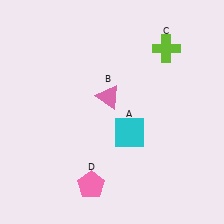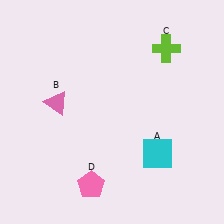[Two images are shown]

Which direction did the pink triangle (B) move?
The pink triangle (B) moved left.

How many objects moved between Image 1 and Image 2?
2 objects moved between the two images.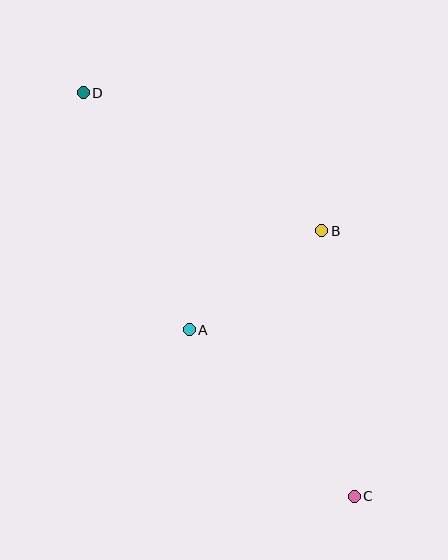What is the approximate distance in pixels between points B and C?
The distance between B and C is approximately 268 pixels.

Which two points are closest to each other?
Points A and B are closest to each other.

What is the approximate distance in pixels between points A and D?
The distance between A and D is approximately 260 pixels.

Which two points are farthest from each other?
Points C and D are farthest from each other.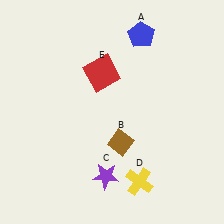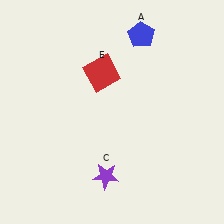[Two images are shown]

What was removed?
The yellow cross (D), the brown diamond (B) were removed in Image 2.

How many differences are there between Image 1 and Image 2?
There are 2 differences between the two images.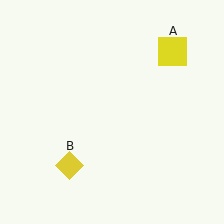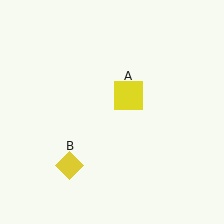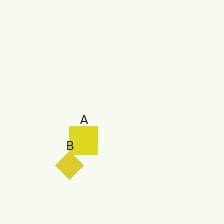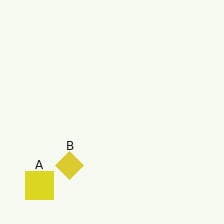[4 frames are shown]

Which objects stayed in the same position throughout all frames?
Yellow diamond (object B) remained stationary.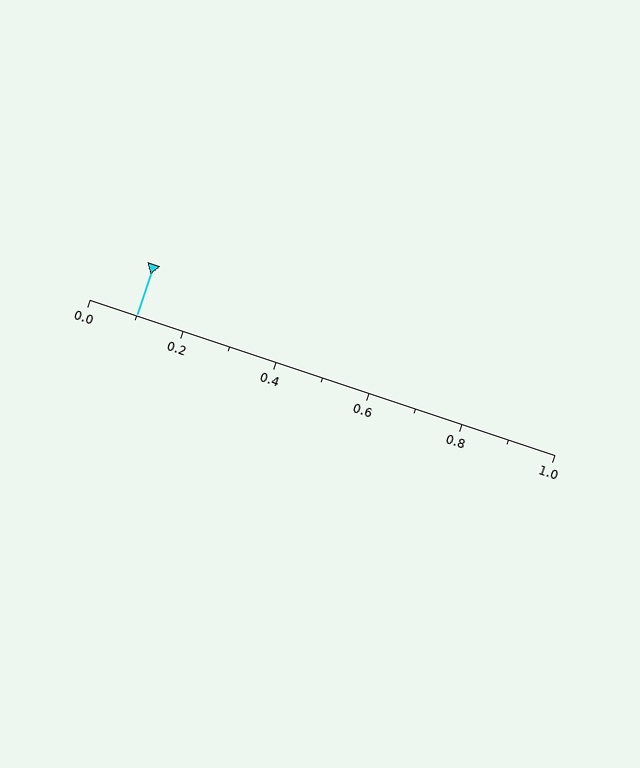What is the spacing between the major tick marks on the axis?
The major ticks are spaced 0.2 apart.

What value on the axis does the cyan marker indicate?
The marker indicates approximately 0.1.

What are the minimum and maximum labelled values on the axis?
The axis runs from 0.0 to 1.0.